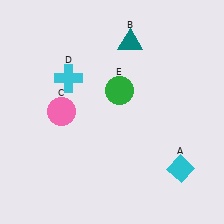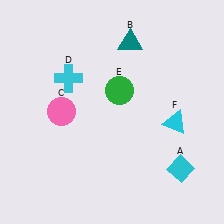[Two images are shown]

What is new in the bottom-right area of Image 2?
A cyan triangle (F) was added in the bottom-right area of Image 2.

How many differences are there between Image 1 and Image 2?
There is 1 difference between the two images.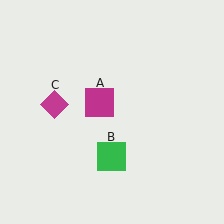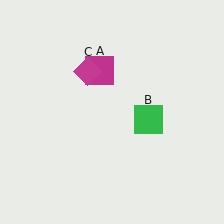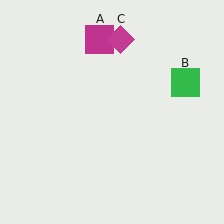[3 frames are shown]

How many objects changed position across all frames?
3 objects changed position: magenta square (object A), green square (object B), magenta diamond (object C).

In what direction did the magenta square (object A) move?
The magenta square (object A) moved up.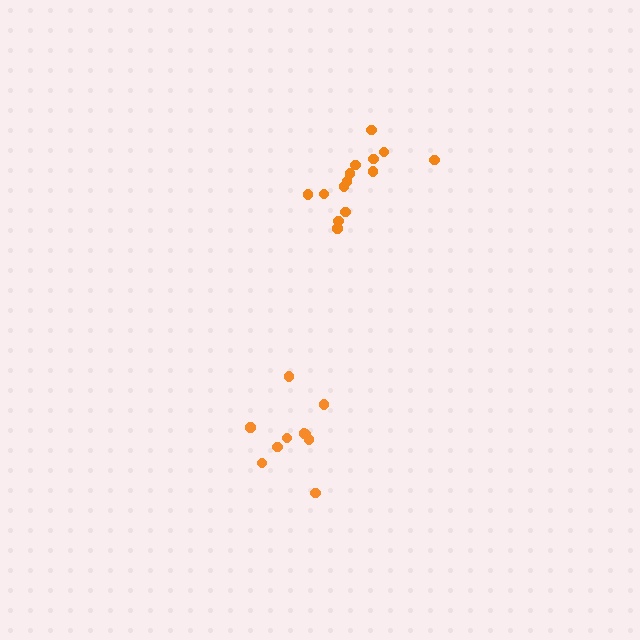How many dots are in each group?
Group 1: 10 dots, Group 2: 14 dots (24 total).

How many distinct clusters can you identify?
There are 2 distinct clusters.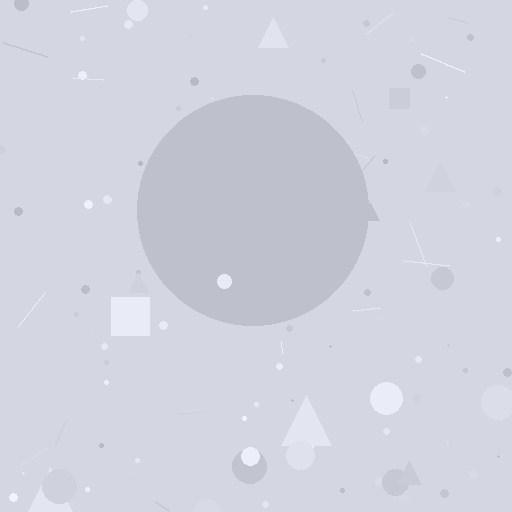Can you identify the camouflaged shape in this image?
The camouflaged shape is a circle.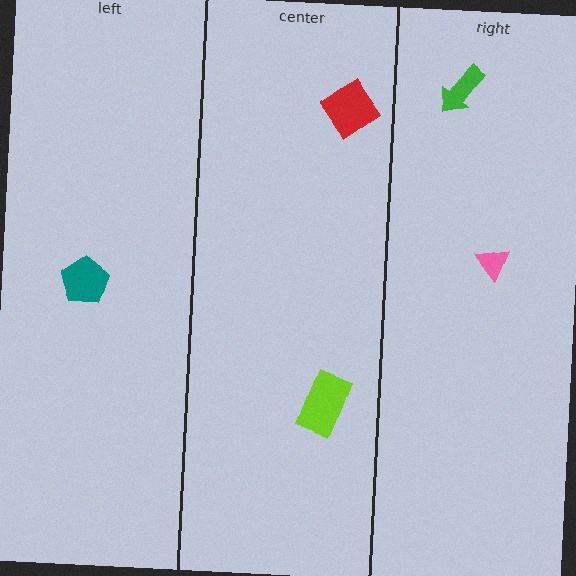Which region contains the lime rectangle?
The center region.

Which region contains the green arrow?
The right region.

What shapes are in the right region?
The pink triangle, the green arrow.